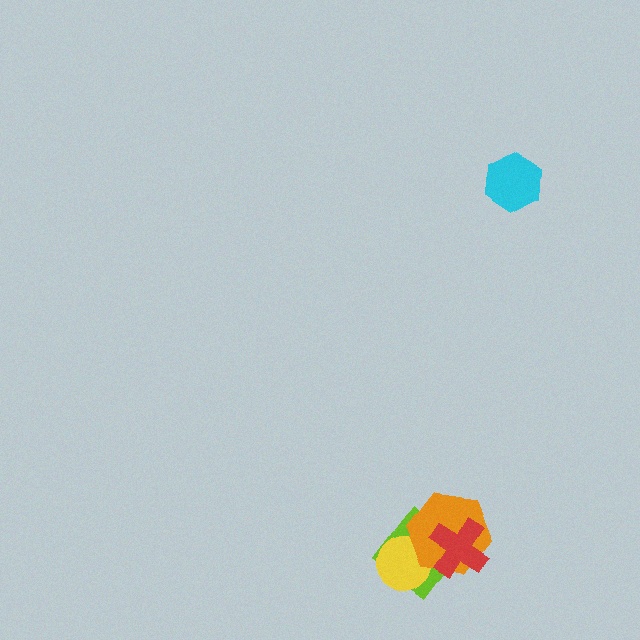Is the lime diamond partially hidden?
Yes, it is partially covered by another shape.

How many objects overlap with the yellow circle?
2 objects overlap with the yellow circle.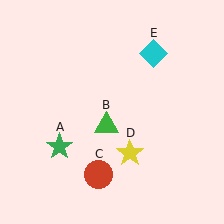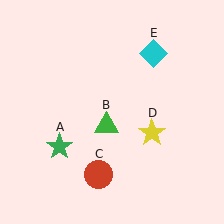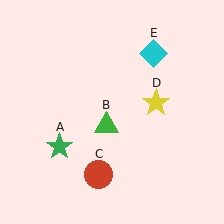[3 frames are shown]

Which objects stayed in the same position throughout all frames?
Green star (object A) and green triangle (object B) and red circle (object C) and cyan diamond (object E) remained stationary.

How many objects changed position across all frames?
1 object changed position: yellow star (object D).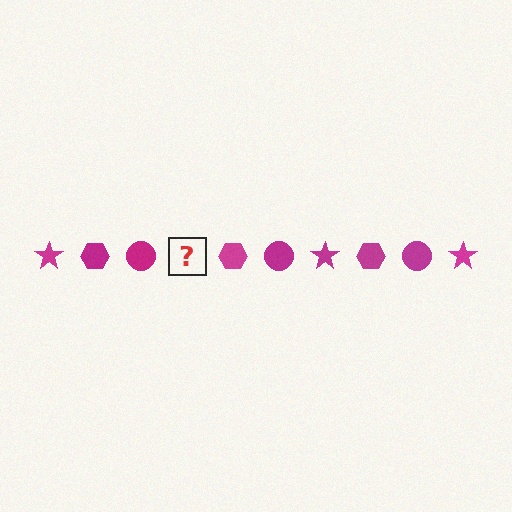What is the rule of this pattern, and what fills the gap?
The rule is that the pattern cycles through star, hexagon, circle shapes in magenta. The gap should be filled with a magenta star.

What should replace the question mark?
The question mark should be replaced with a magenta star.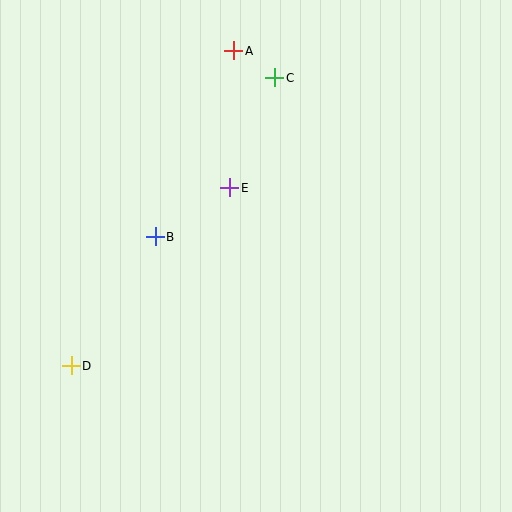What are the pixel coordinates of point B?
Point B is at (155, 237).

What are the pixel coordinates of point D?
Point D is at (71, 366).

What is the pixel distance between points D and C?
The distance between D and C is 353 pixels.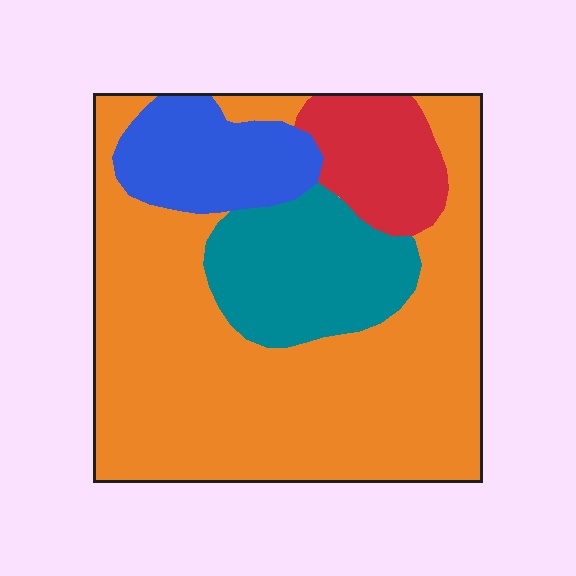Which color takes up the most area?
Orange, at roughly 60%.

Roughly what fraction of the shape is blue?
Blue covers 12% of the shape.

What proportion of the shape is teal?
Teal covers roughly 15% of the shape.